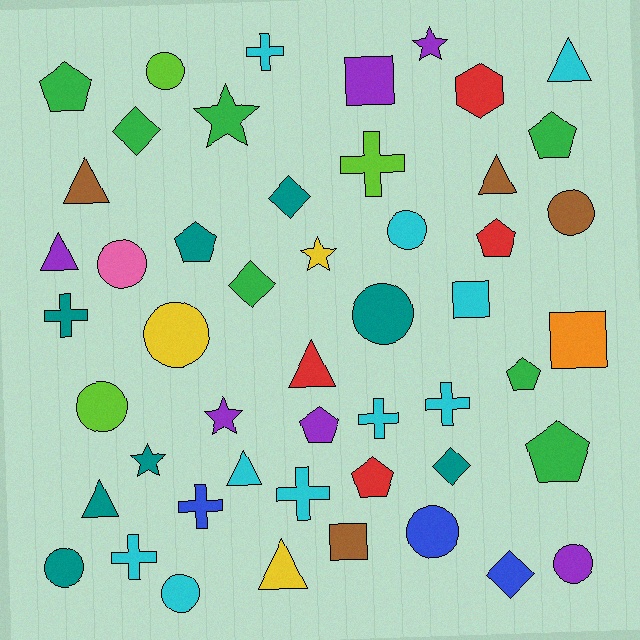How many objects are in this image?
There are 50 objects.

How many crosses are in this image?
There are 8 crosses.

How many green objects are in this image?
There are 7 green objects.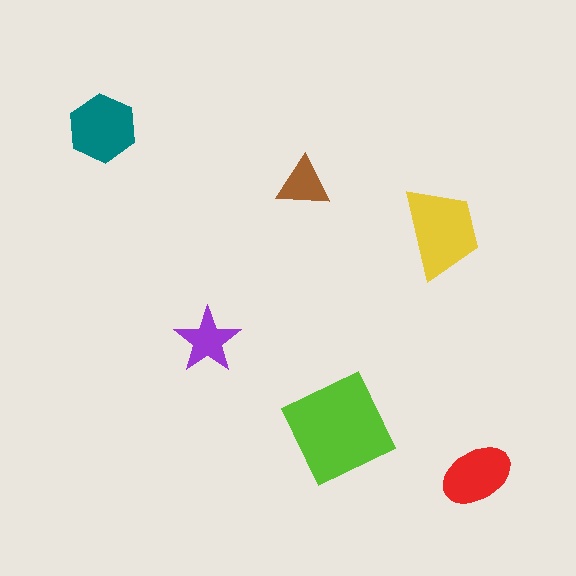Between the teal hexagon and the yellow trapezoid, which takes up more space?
The yellow trapezoid.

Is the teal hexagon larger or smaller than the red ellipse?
Larger.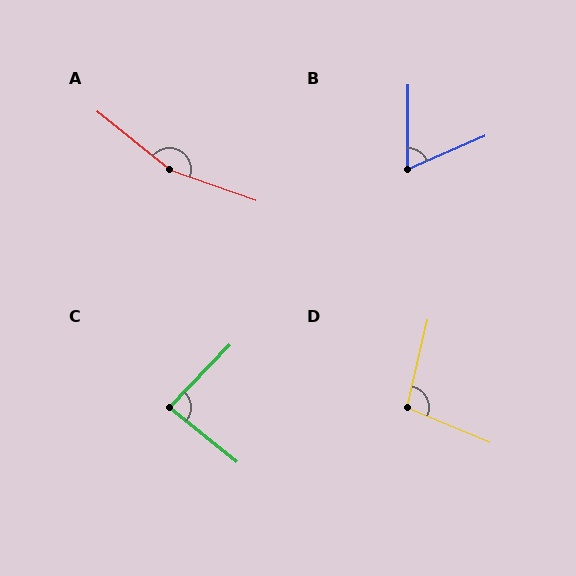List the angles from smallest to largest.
B (66°), C (85°), D (99°), A (161°).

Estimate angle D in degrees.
Approximately 99 degrees.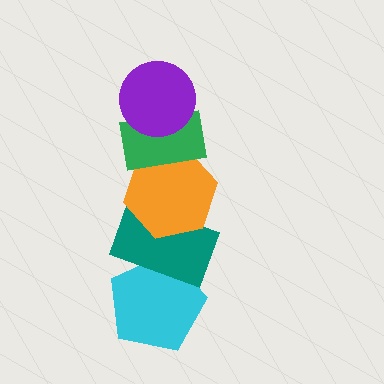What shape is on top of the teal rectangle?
The orange hexagon is on top of the teal rectangle.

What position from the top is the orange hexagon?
The orange hexagon is 3rd from the top.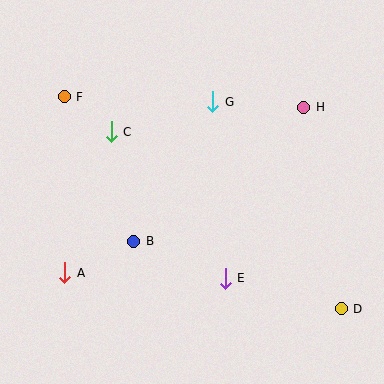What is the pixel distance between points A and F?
The distance between A and F is 176 pixels.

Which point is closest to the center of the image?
Point B at (134, 241) is closest to the center.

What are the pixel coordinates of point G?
Point G is at (213, 102).